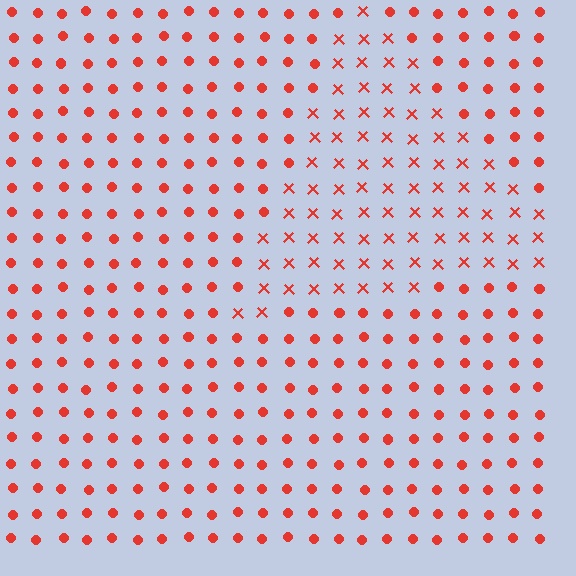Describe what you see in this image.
The image is filled with small red elements arranged in a uniform grid. A triangle-shaped region contains X marks, while the surrounding area contains circles. The boundary is defined purely by the change in element shape.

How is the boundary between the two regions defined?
The boundary is defined by a change in element shape: X marks inside vs. circles outside. All elements share the same color and spacing.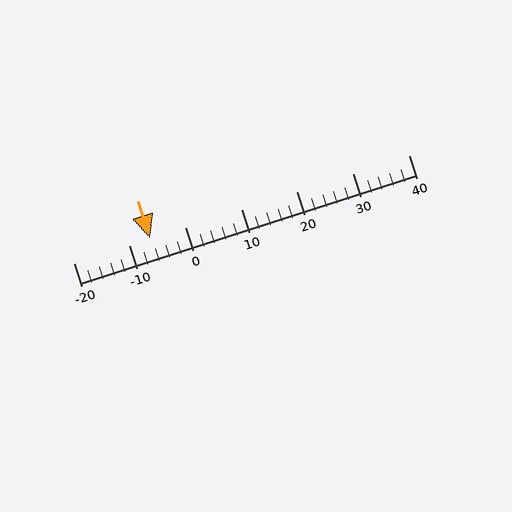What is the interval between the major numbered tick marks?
The major tick marks are spaced 10 units apart.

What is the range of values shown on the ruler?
The ruler shows values from -20 to 40.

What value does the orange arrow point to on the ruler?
The orange arrow points to approximately -6.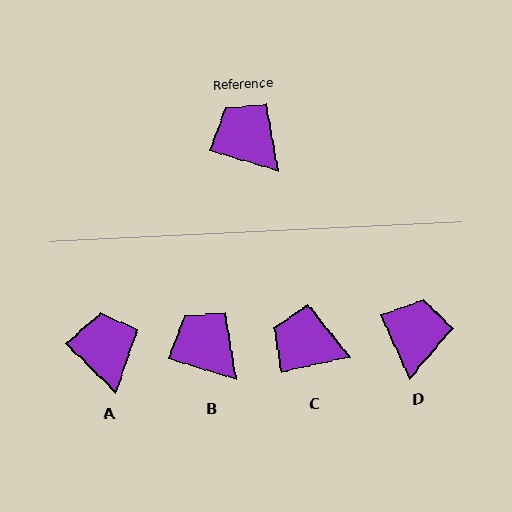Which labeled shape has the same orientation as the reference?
B.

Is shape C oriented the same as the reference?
No, it is off by about 29 degrees.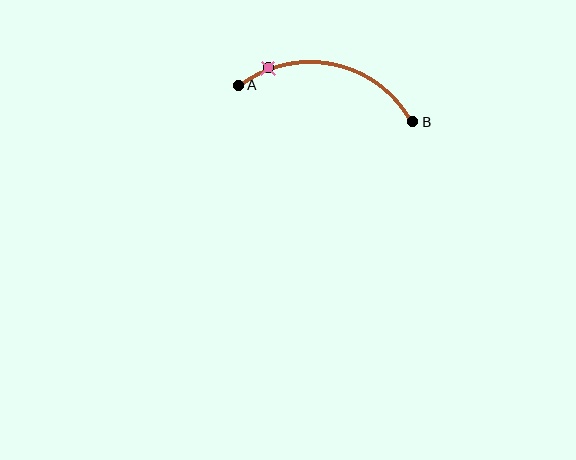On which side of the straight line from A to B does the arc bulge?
The arc bulges above the straight line connecting A and B.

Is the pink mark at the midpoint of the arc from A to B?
No. The pink mark lies on the arc but is closer to endpoint A. The arc midpoint would be at the point on the curve equidistant along the arc from both A and B.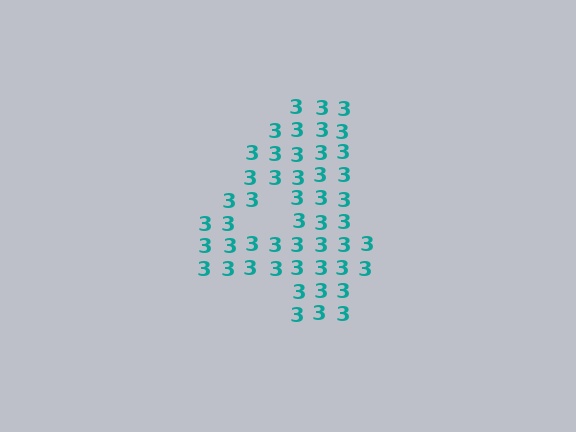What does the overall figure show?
The overall figure shows the digit 4.